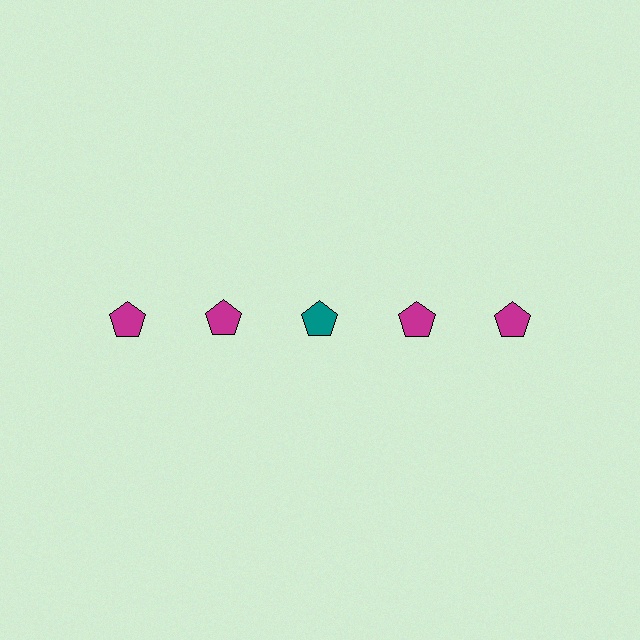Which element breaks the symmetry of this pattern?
The teal pentagon in the top row, center column breaks the symmetry. All other shapes are magenta pentagons.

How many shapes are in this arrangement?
There are 5 shapes arranged in a grid pattern.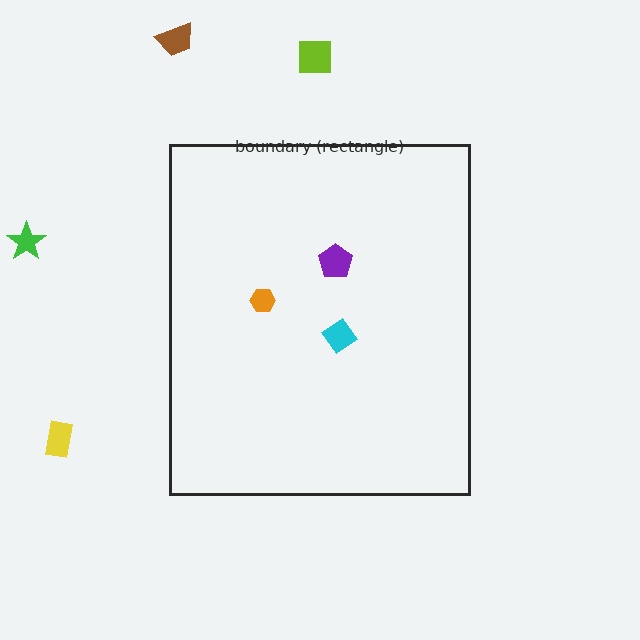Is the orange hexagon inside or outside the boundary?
Inside.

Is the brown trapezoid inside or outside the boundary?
Outside.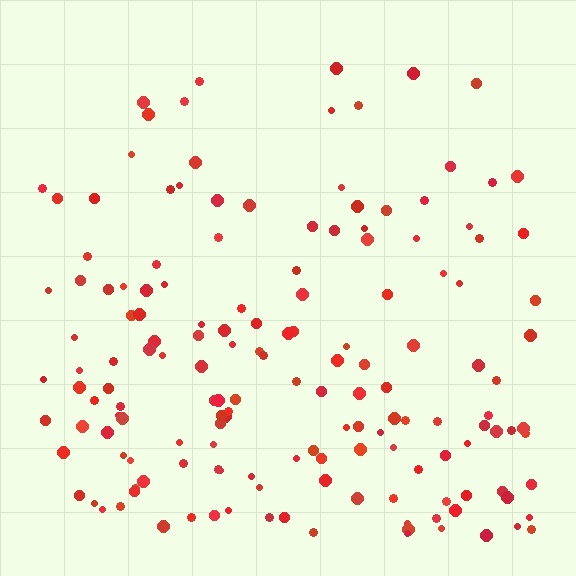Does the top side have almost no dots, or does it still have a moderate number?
Still a moderate number, just noticeably fewer than the bottom.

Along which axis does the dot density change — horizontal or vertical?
Vertical.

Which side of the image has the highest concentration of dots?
The bottom.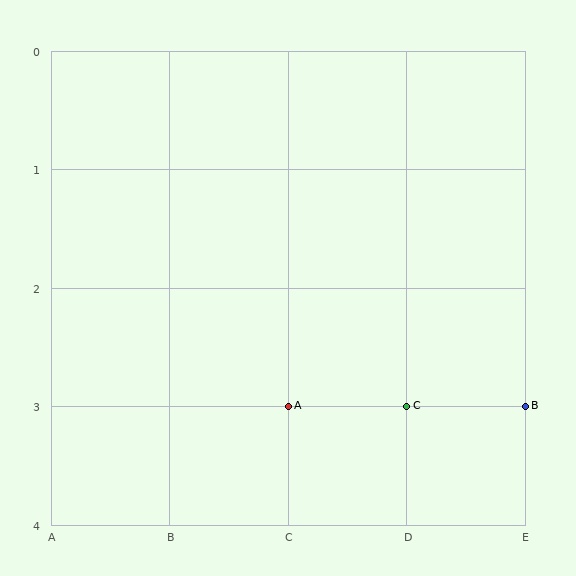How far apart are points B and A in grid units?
Points B and A are 2 columns apart.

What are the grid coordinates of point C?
Point C is at grid coordinates (D, 3).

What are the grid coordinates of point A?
Point A is at grid coordinates (C, 3).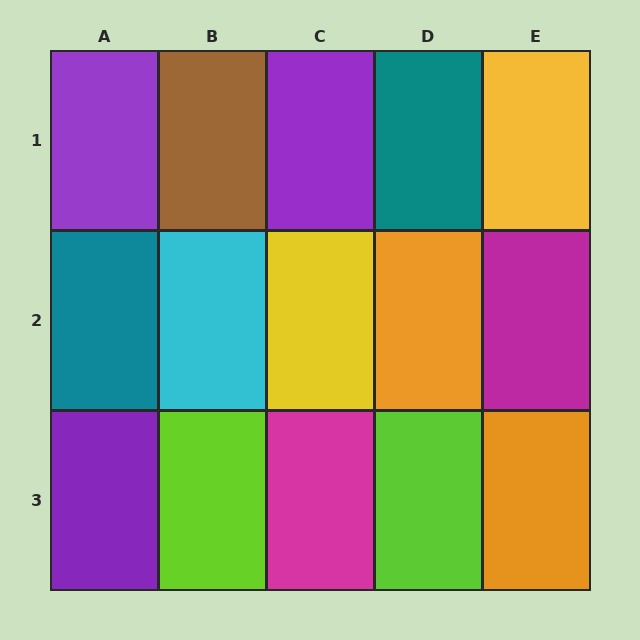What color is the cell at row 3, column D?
Lime.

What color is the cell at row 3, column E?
Orange.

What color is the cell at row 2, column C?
Yellow.